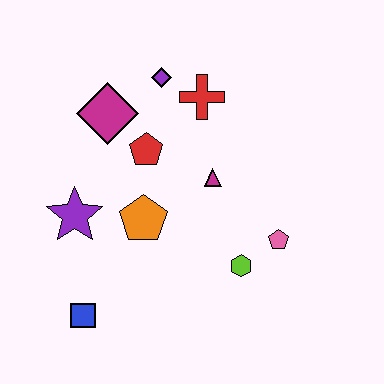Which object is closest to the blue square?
The purple star is closest to the blue square.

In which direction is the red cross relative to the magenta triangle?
The red cross is above the magenta triangle.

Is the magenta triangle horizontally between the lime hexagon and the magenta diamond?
Yes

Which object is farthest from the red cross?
The blue square is farthest from the red cross.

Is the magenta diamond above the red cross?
No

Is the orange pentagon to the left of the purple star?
No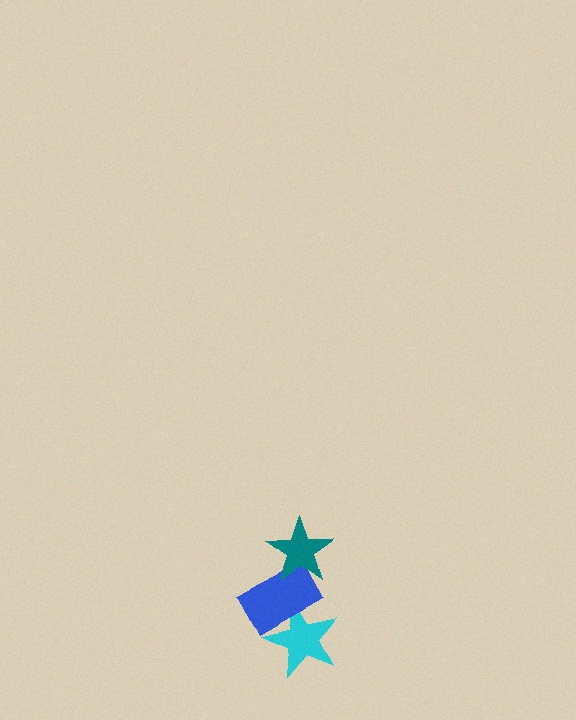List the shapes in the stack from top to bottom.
From top to bottom: the teal star, the blue rectangle, the cyan star.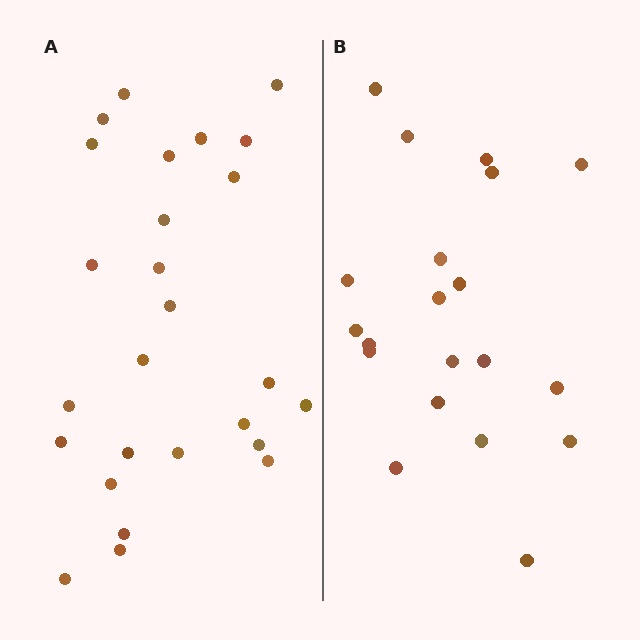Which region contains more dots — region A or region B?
Region A (the left region) has more dots.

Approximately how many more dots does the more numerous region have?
Region A has about 6 more dots than region B.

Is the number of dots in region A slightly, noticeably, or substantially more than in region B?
Region A has noticeably more, but not dramatically so. The ratio is roughly 1.3 to 1.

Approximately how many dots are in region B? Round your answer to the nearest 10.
About 20 dots.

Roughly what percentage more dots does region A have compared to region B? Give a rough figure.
About 30% more.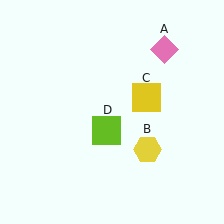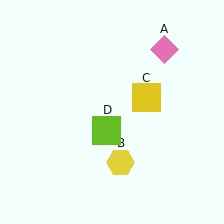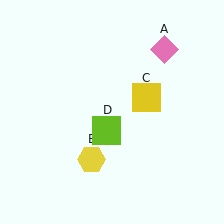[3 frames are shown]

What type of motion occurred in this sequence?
The yellow hexagon (object B) rotated clockwise around the center of the scene.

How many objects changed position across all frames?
1 object changed position: yellow hexagon (object B).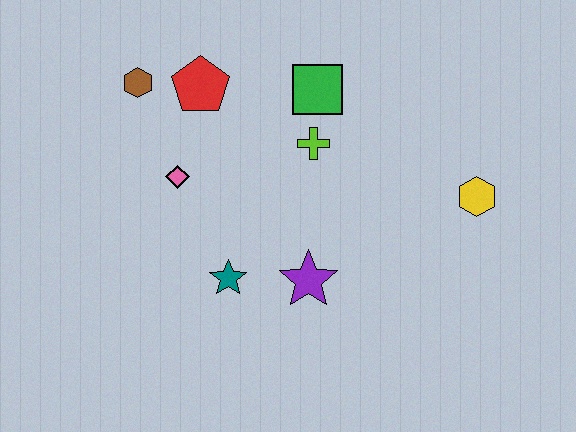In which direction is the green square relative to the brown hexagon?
The green square is to the right of the brown hexagon.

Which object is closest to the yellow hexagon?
The lime cross is closest to the yellow hexagon.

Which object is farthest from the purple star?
The brown hexagon is farthest from the purple star.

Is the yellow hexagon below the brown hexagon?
Yes